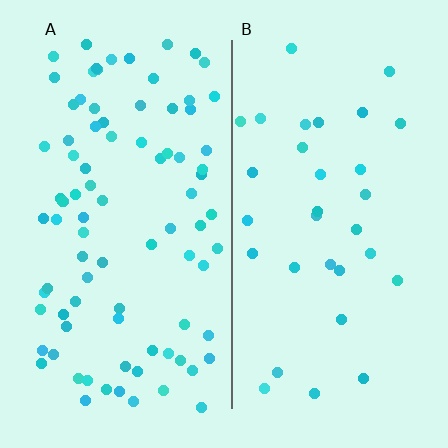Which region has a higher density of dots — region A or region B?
A (the left).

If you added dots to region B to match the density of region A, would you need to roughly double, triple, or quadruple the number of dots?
Approximately triple.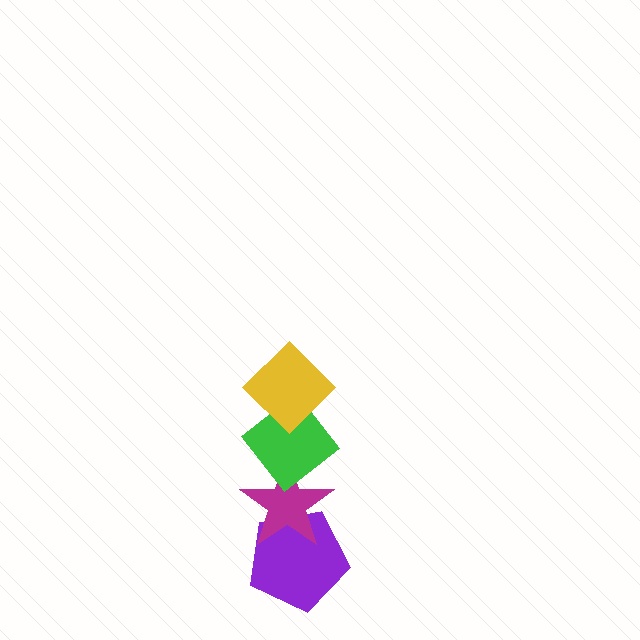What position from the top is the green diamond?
The green diamond is 2nd from the top.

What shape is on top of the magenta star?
The green diamond is on top of the magenta star.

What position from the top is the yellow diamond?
The yellow diamond is 1st from the top.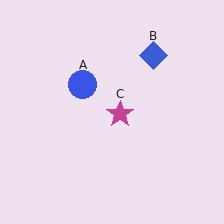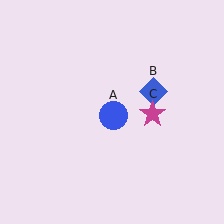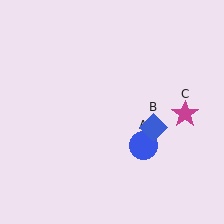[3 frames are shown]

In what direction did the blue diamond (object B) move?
The blue diamond (object B) moved down.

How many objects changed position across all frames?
3 objects changed position: blue circle (object A), blue diamond (object B), magenta star (object C).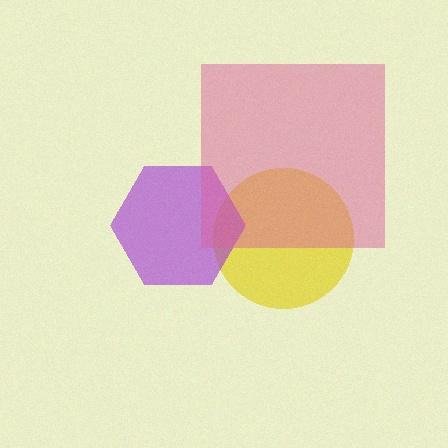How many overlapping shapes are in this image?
There are 3 overlapping shapes in the image.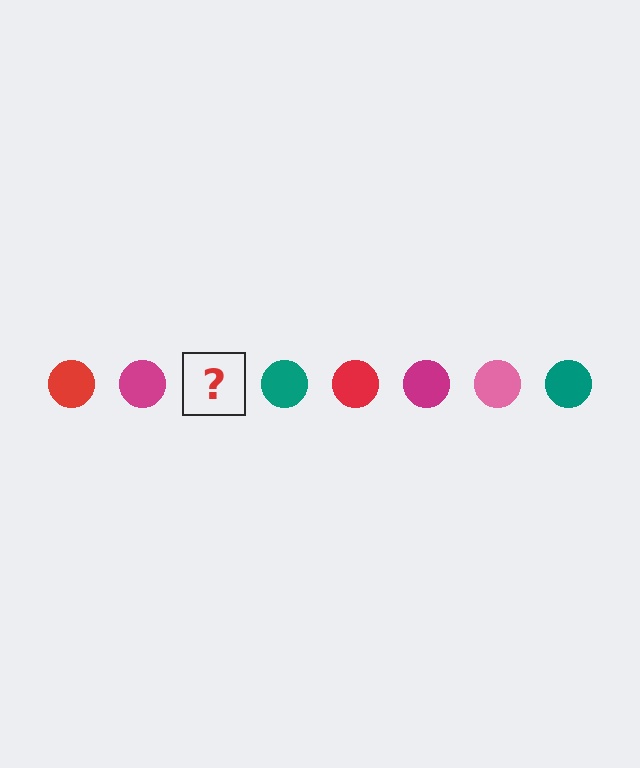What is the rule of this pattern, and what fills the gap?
The rule is that the pattern cycles through red, magenta, pink, teal circles. The gap should be filled with a pink circle.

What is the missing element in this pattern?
The missing element is a pink circle.